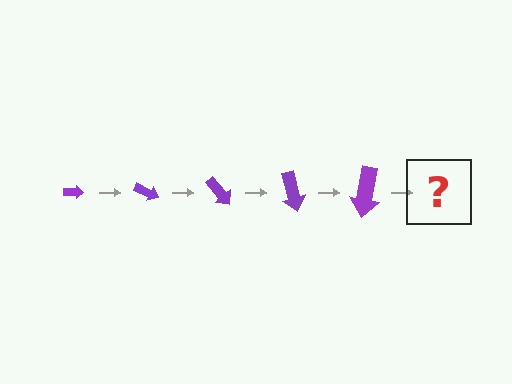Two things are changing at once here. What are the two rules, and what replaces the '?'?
The two rules are that the arrow grows larger each step and it rotates 25 degrees each step. The '?' should be an arrow, larger than the previous one and rotated 125 degrees from the start.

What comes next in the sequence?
The next element should be an arrow, larger than the previous one and rotated 125 degrees from the start.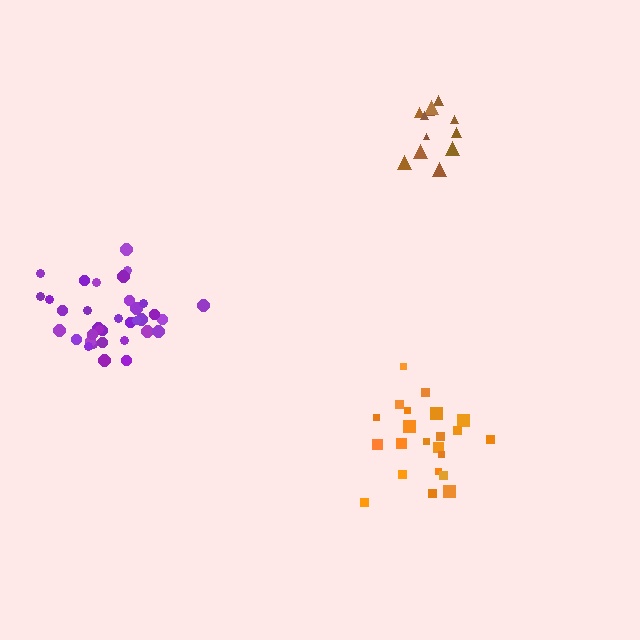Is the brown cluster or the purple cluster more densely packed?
Purple.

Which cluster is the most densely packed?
Purple.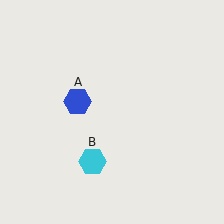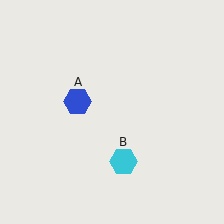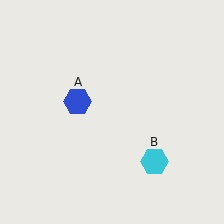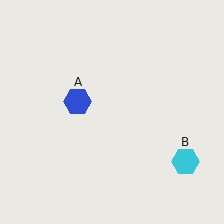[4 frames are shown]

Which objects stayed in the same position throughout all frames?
Blue hexagon (object A) remained stationary.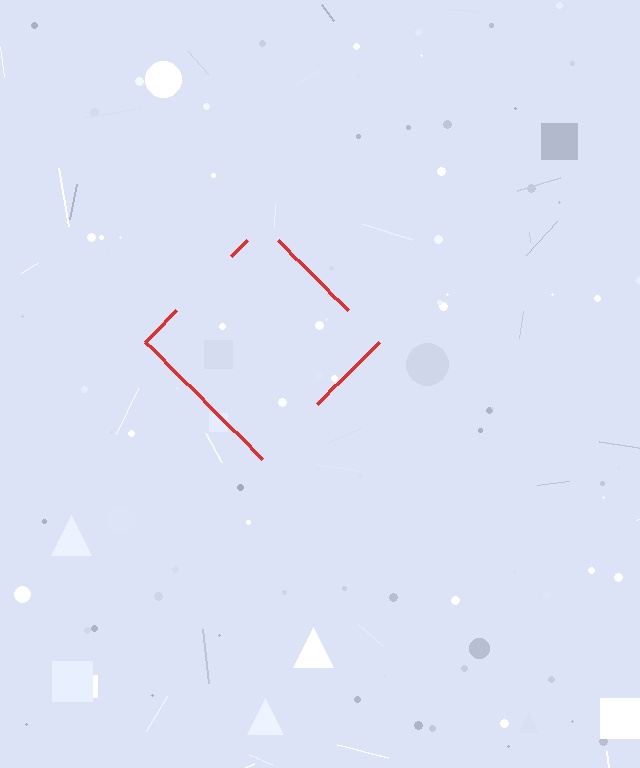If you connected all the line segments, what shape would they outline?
They would outline a diamond.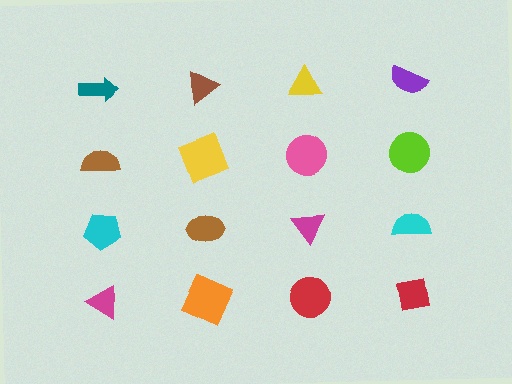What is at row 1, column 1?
A teal arrow.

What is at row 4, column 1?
A magenta triangle.